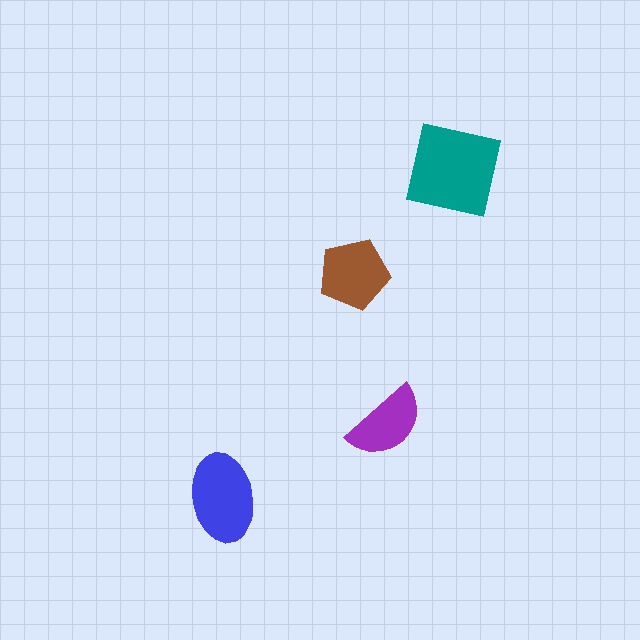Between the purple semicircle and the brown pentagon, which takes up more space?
The brown pentagon.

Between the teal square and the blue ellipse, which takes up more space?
The teal square.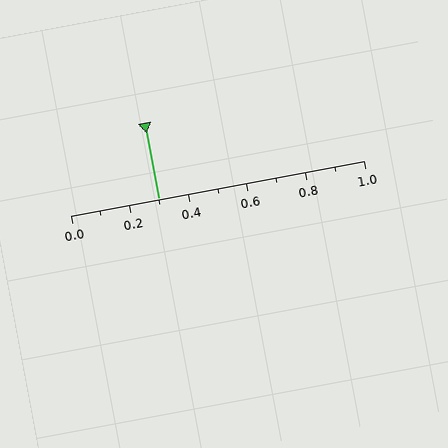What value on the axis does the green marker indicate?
The marker indicates approximately 0.3.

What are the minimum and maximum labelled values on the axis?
The axis runs from 0.0 to 1.0.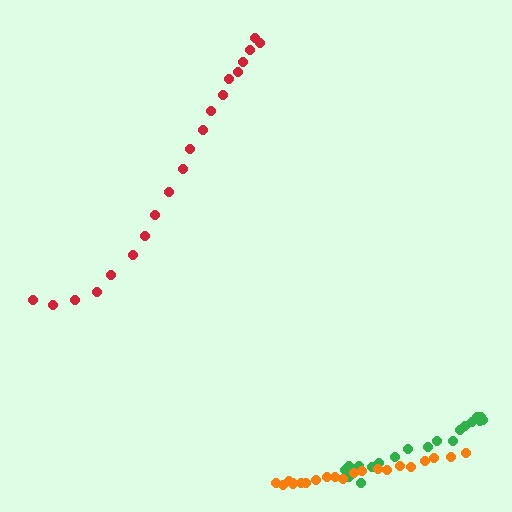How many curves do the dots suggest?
There are 3 distinct paths.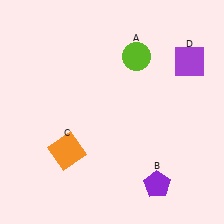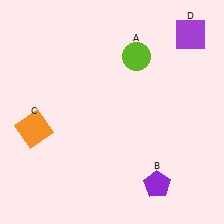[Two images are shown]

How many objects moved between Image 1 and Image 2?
2 objects moved between the two images.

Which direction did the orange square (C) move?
The orange square (C) moved left.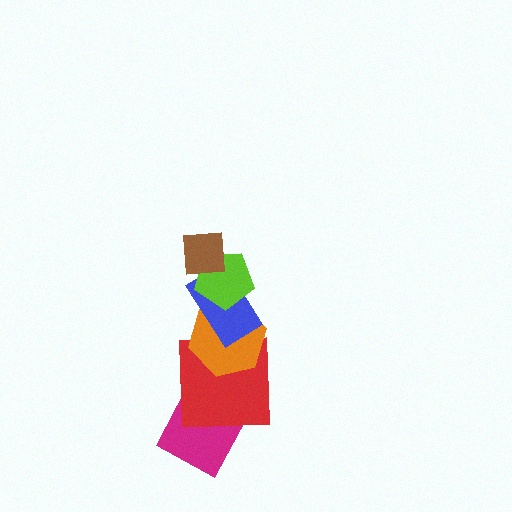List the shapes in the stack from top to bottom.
From top to bottom: the brown square, the lime pentagon, the blue rectangle, the orange hexagon, the red square, the magenta diamond.